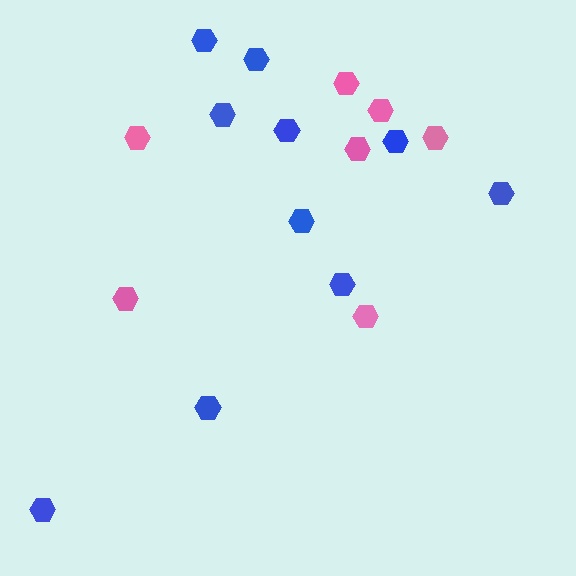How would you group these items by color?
There are 2 groups: one group of pink hexagons (7) and one group of blue hexagons (10).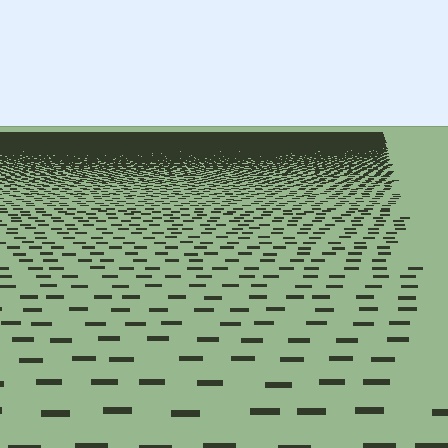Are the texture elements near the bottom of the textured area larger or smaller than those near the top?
Larger. Near the bottom, elements are closer to the viewer and appear at a bigger on-screen size.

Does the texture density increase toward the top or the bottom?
Density increases toward the top.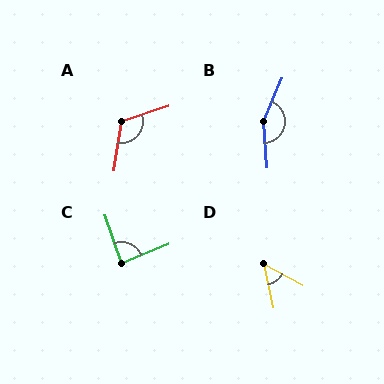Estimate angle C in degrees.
Approximately 87 degrees.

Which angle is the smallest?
D, at approximately 50 degrees.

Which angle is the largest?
B, at approximately 152 degrees.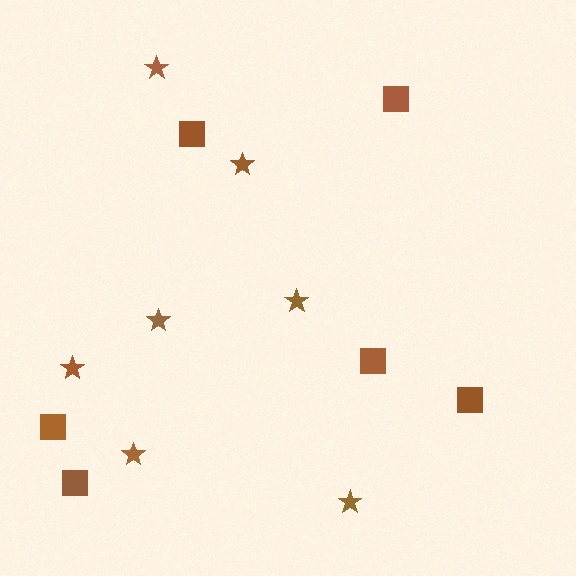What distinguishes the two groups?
There are 2 groups: one group of squares (6) and one group of stars (7).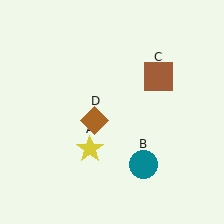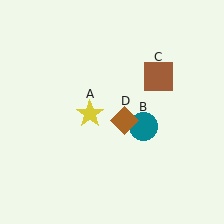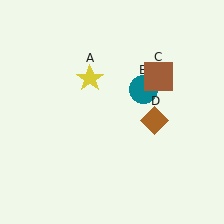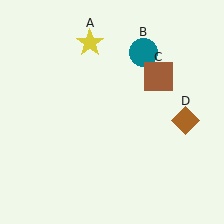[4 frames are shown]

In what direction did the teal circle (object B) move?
The teal circle (object B) moved up.